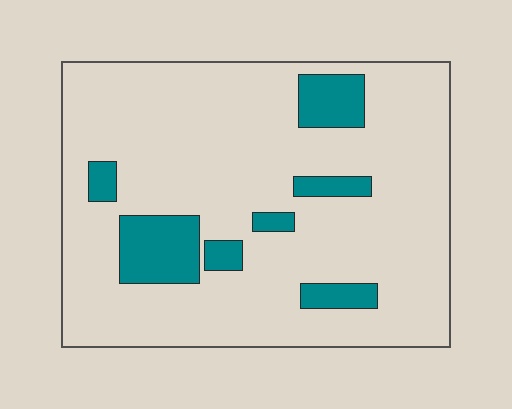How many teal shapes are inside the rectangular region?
7.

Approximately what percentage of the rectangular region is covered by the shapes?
Approximately 15%.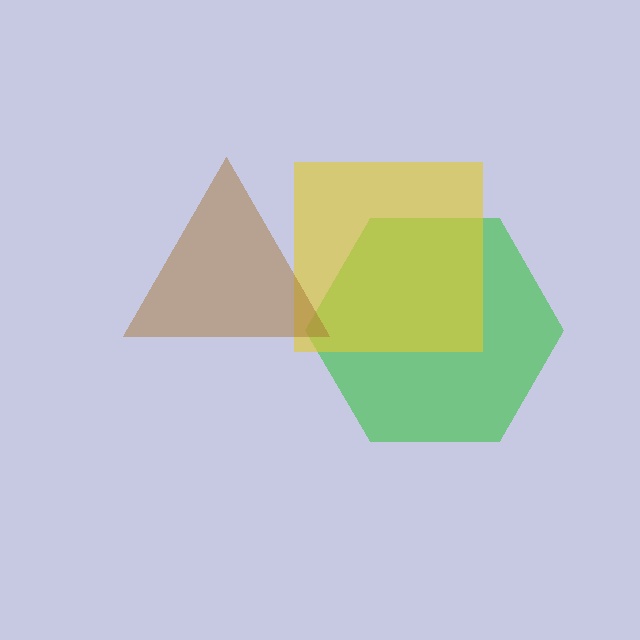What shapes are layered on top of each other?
The layered shapes are: a green hexagon, a yellow square, a brown triangle.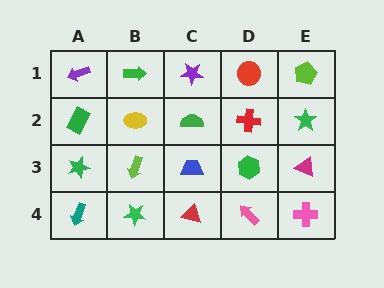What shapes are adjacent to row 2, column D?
A red circle (row 1, column D), a green hexagon (row 3, column D), a green semicircle (row 2, column C), a green star (row 2, column E).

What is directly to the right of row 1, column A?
A green arrow.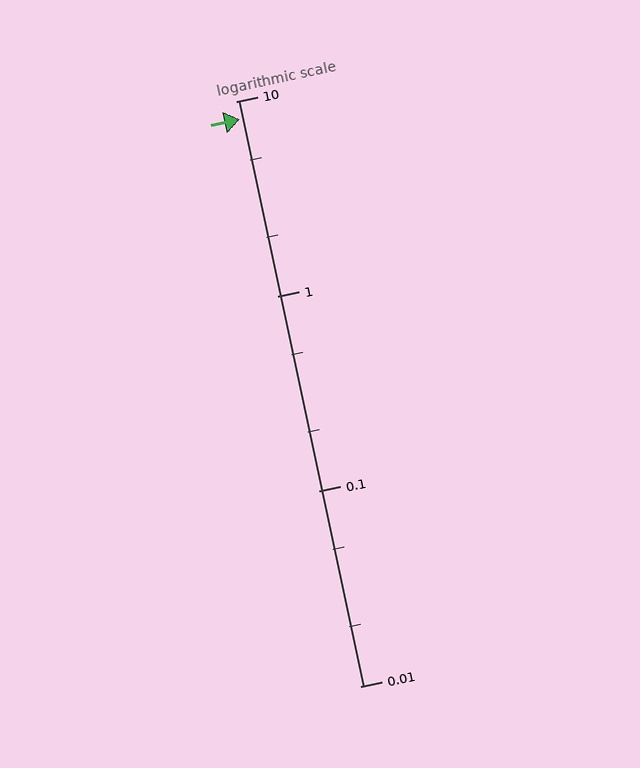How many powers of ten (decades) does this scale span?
The scale spans 3 decades, from 0.01 to 10.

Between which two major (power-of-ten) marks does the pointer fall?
The pointer is between 1 and 10.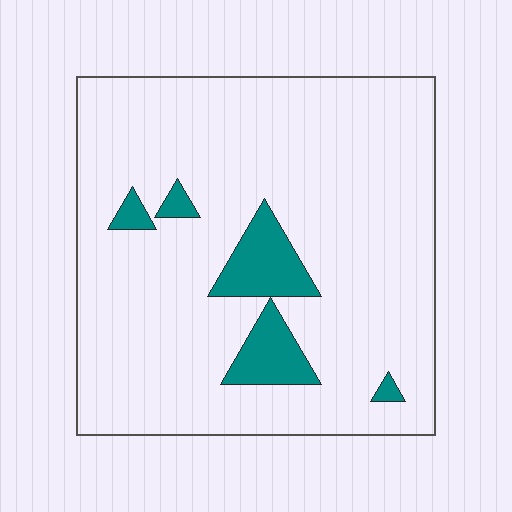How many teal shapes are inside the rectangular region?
5.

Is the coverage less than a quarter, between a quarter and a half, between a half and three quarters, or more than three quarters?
Less than a quarter.